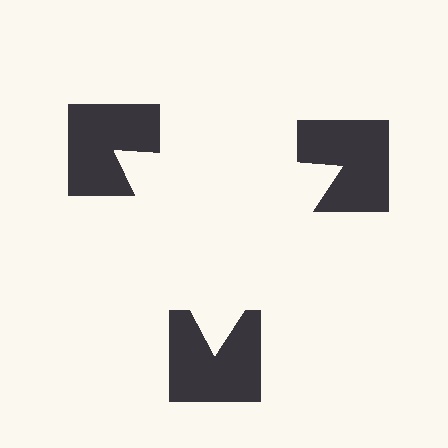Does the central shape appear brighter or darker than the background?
It typically appears slightly brighter than the background, even though no actual brightness change is drawn.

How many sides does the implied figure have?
3 sides.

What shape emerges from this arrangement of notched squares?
An illusory triangle — its edges are inferred from the aligned wedge cuts in the notched squares, not physically drawn.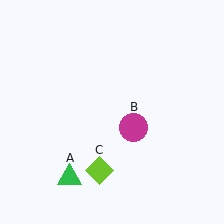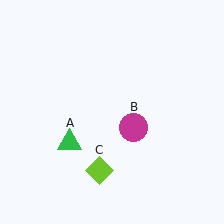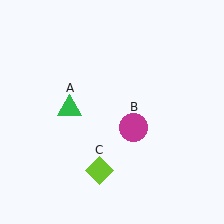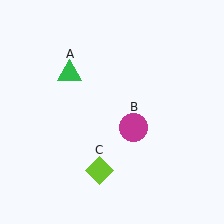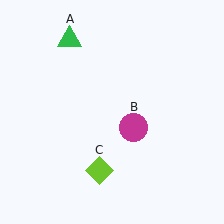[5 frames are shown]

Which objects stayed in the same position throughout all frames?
Magenta circle (object B) and lime diamond (object C) remained stationary.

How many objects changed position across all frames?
1 object changed position: green triangle (object A).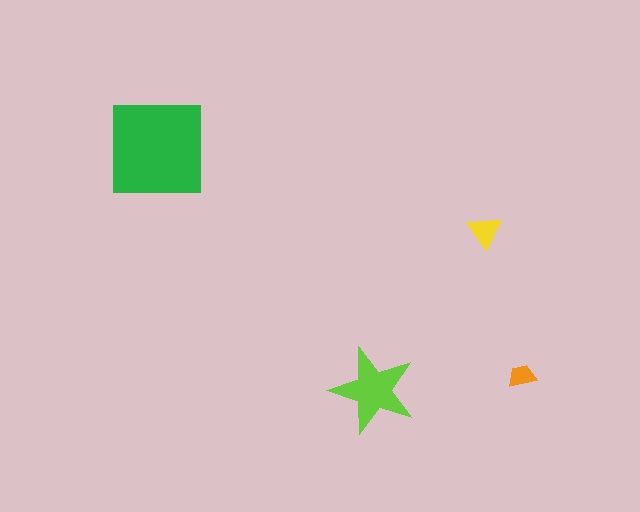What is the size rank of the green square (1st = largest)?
1st.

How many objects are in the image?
There are 4 objects in the image.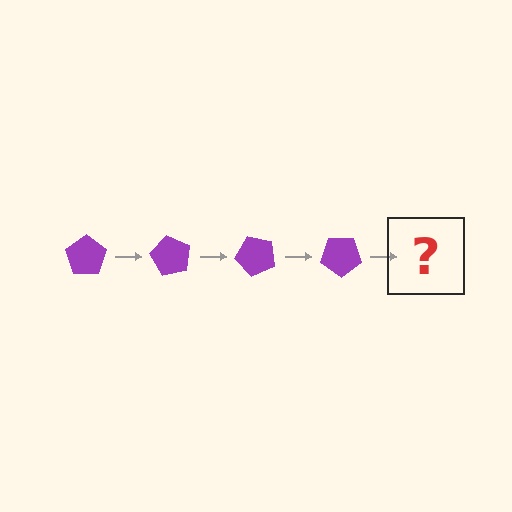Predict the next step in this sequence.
The next step is a purple pentagon rotated 240 degrees.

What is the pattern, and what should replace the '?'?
The pattern is that the pentagon rotates 60 degrees each step. The '?' should be a purple pentagon rotated 240 degrees.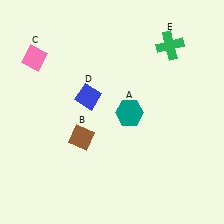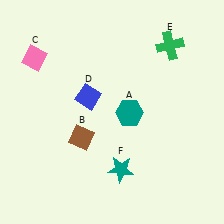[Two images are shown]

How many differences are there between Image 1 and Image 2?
There is 1 difference between the two images.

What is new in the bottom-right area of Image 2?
A teal star (F) was added in the bottom-right area of Image 2.